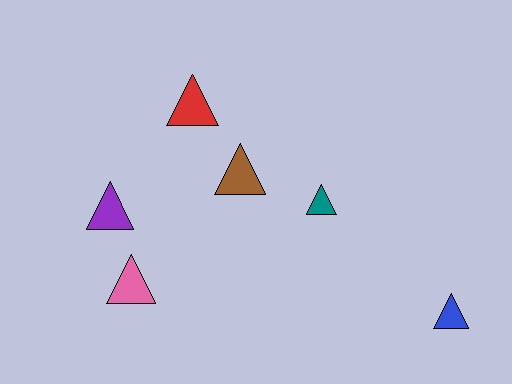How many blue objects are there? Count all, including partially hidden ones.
There is 1 blue object.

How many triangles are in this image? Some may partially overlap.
There are 6 triangles.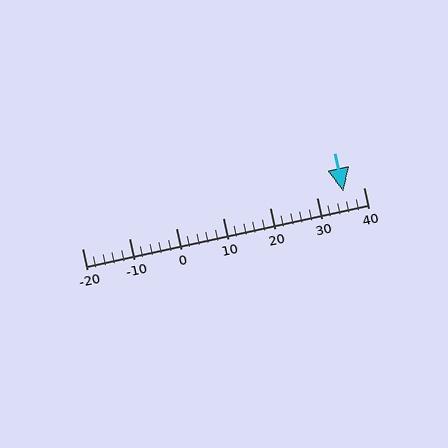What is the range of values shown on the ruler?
The ruler shows values from -20 to 40.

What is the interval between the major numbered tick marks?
The major tick marks are spaced 10 units apart.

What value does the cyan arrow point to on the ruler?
The cyan arrow points to approximately 36.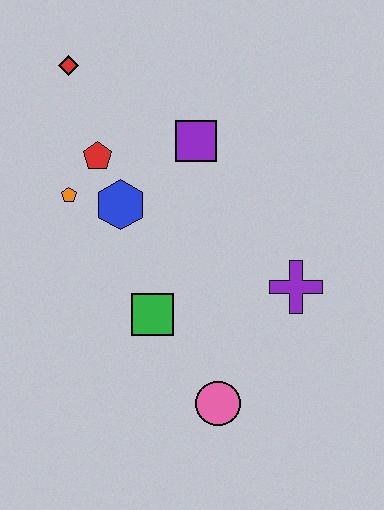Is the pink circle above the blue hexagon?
No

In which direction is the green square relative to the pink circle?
The green square is above the pink circle.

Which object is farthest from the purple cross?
The red diamond is farthest from the purple cross.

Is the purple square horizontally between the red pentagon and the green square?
No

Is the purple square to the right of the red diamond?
Yes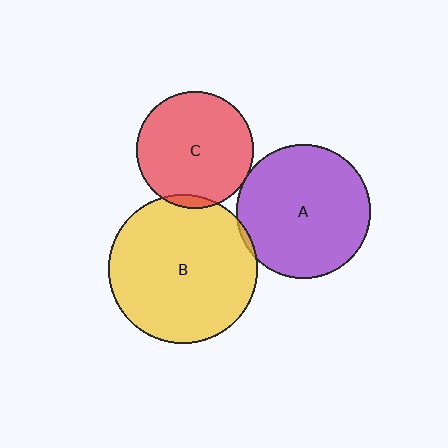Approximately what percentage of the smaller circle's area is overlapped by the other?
Approximately 5%.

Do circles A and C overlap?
Yes.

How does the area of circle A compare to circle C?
Approximately 1.3 times.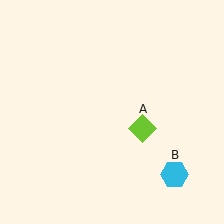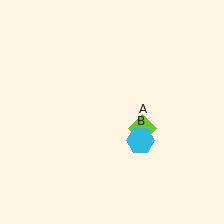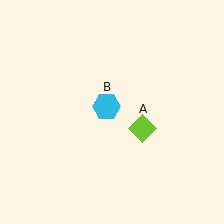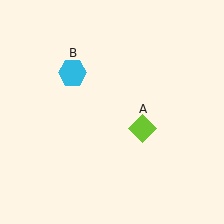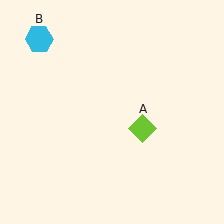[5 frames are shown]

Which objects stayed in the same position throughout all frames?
Lime diamond (object A) remained stationary.